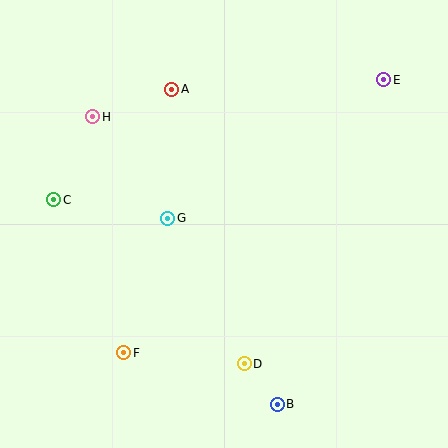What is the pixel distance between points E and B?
The distance between E and B is 341 pixels.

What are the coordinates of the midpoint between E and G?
The midpoint between E and G is at (276, 149).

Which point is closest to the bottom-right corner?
Point B is closest to the bottom-right corner.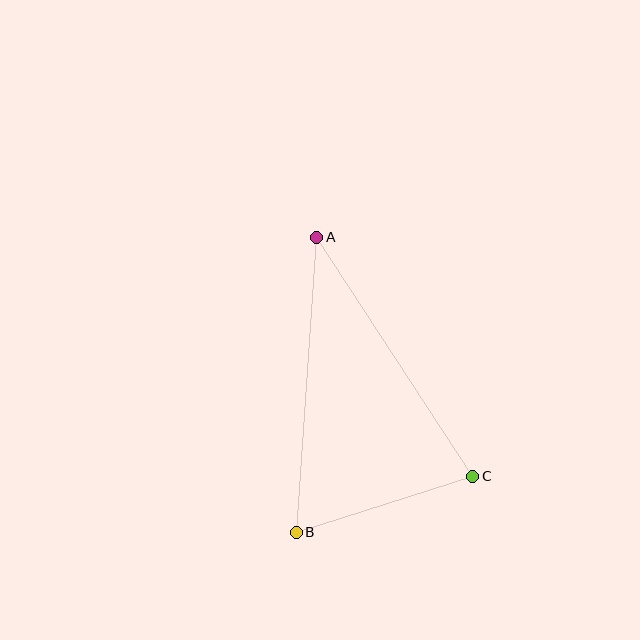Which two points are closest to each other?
Points B and C are closest to each other.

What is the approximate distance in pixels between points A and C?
The distance between A and C is approximately 285 pixels.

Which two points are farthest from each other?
Points A and B are farthest from each other.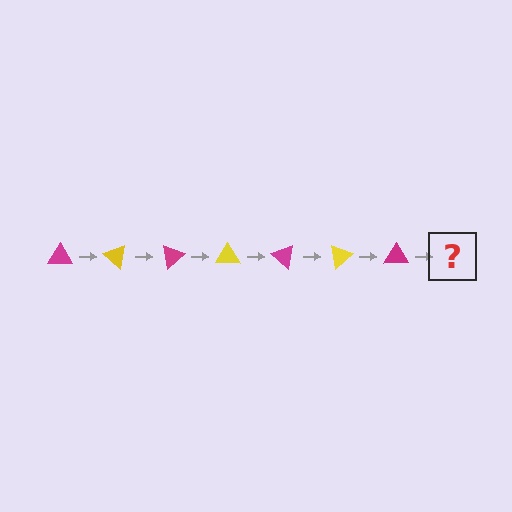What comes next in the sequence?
The next element should be a yellow triangle, rotated 280 degrees from the start.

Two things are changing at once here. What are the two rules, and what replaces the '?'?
The two rules are that it rotates 40 degrees each step and the color cycles through magenta and yellow. The '?' should be a yellow triangle, rotated 280 degrees from the start.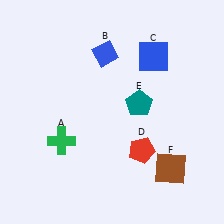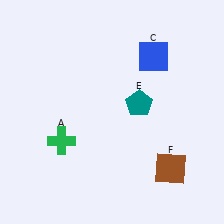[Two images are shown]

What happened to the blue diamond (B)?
The blue diamond (B) was removed in Image 2. It was in the top-left area of Image 1.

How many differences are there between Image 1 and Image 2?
There are 2 differences between the two images.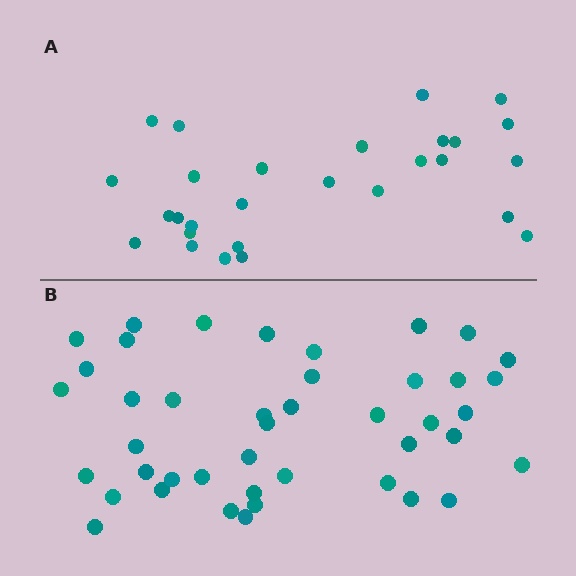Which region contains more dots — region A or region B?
Region B (the bottom region) has more dots.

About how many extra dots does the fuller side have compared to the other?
Region B has approximately 15 more dots than region A.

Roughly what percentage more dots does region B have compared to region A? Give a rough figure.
About 55% more.